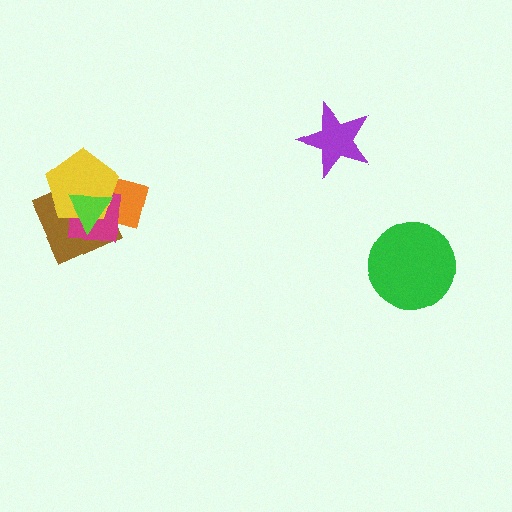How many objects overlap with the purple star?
0 objects overlap with the purple star.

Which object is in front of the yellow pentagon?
The lime triangle is in front of the yellow pentagon.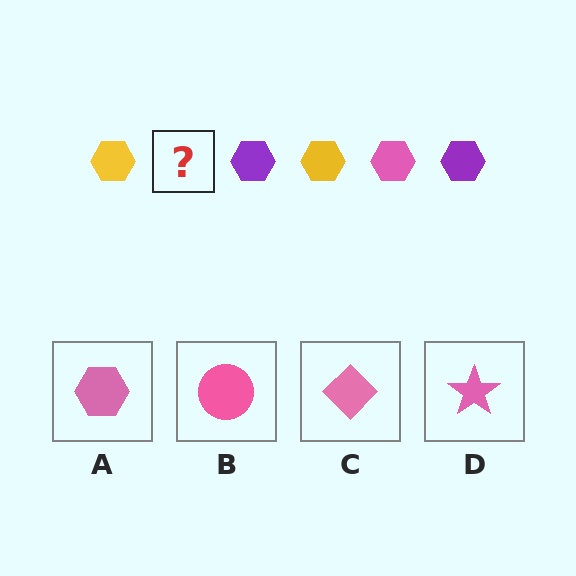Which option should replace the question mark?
Option A.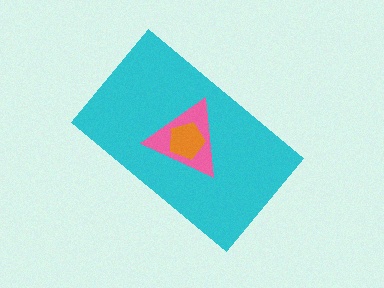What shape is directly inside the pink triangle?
The orange pentagon.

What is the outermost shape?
The cyan rectangle.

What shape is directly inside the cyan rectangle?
The pink triangle.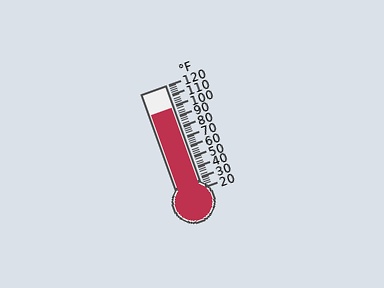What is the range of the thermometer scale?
The thermometer scale ranges from 20°F to 120°F.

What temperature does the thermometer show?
The thermometer shows approximately 98°F.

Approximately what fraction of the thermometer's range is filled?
The thermometer is filled to approximately 80% of its range.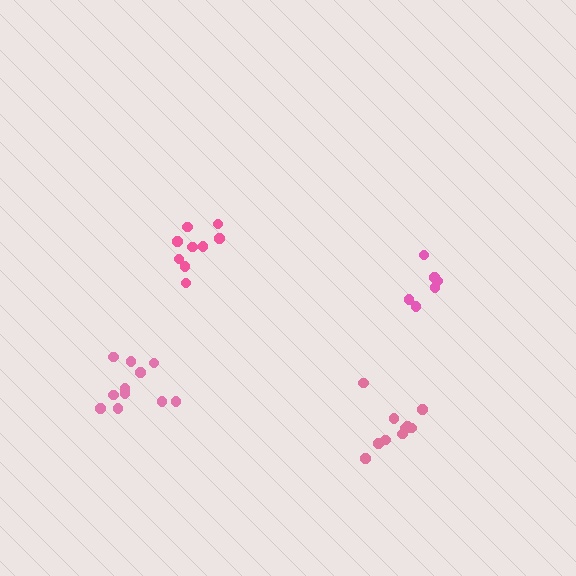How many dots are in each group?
Group 1: 11 dots, Group 2: 10 dots, Group 3: 6 dots, Group 4: 9 dots (36 total).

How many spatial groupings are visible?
There are 4 spatial groupings.